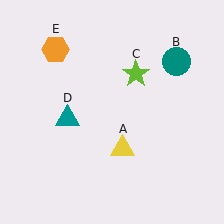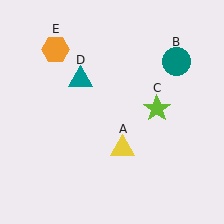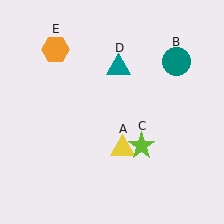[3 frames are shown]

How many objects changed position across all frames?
2 objects changed position: lime star (object C), teal triangle (object D).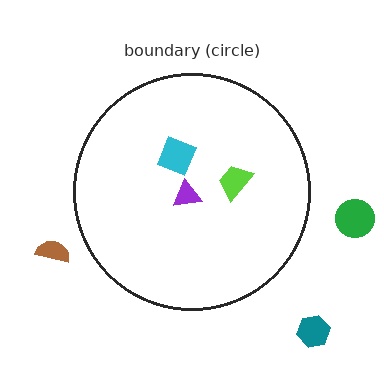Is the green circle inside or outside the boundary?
Outside.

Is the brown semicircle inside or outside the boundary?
Outside.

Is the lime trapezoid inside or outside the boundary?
Inside.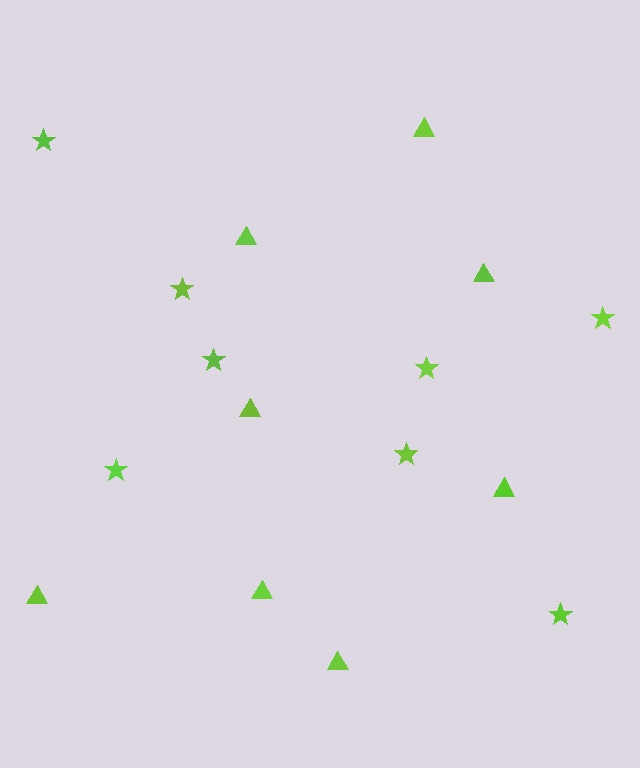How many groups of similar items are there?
There are 2 groups: one group of stars (8) and one group of triangles (8).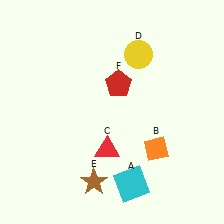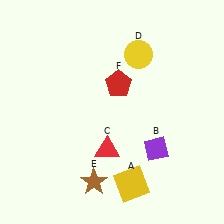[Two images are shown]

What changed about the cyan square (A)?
In Image 1, A is cyan. In Image 2, it changed to yellow.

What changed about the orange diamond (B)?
In Image 1, B is orange. In Image 2, it changed to purple.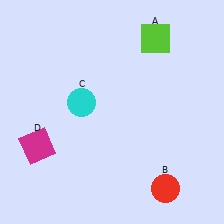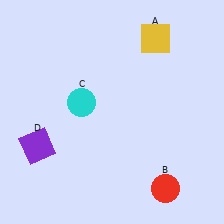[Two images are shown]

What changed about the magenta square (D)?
In Image 1, D is magenta. In Image 2, it changed to purple.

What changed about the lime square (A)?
In Image 1, A is lime. In Image 2, it changed to yellow.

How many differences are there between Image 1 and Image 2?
There are 2 differences between the two images.